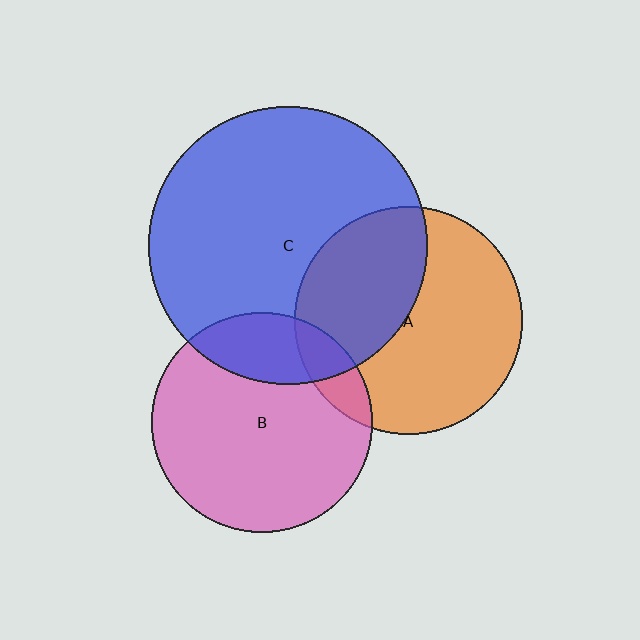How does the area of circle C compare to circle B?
Approximately 1.6 times.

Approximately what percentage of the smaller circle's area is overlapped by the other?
Approximately 40%.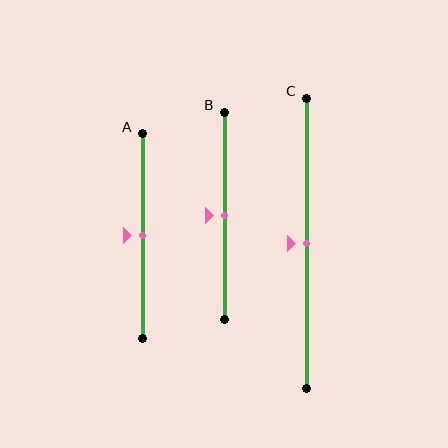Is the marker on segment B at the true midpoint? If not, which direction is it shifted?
Yes, the marker on segment B is at the true midpoint.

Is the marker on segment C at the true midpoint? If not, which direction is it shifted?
Yes, the marker on segment C is at the true midpoint.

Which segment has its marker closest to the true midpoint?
Segment A has its marker closest to the true midpoint.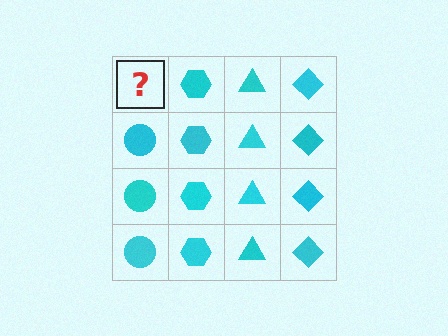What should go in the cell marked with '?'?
The missing cell should contain a cyan circle.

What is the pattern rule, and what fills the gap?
The rule is that each column has a consistent shape. The gap should be filled with a cyan circle.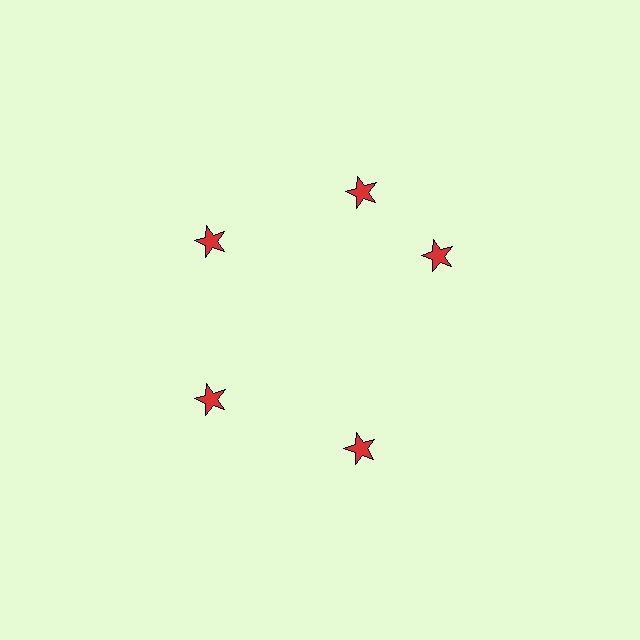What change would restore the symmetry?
The symmetry would be restored by rotating it back into even spacing with its neighbors so that all 5 stars sit at equal angles and equal distance from the center.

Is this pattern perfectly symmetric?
No. The 5 red stars are arranged in a ring, but one element near the 3 o'clock position is rotated out of alignment along the ring, breaking the 5-fold rotational symmetry.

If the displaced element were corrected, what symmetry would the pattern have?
It would have 5-fold rotational symmetry — the pattern would map onto itself every 72 degrees.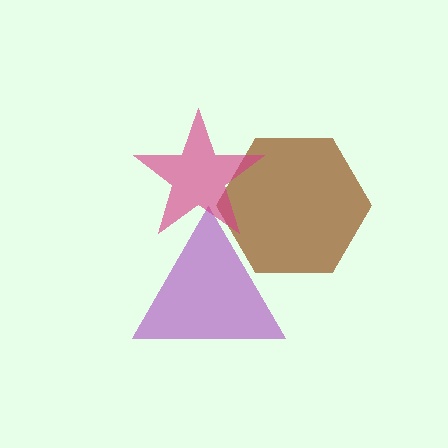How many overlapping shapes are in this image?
There are 3 overlapping shapes in the image.